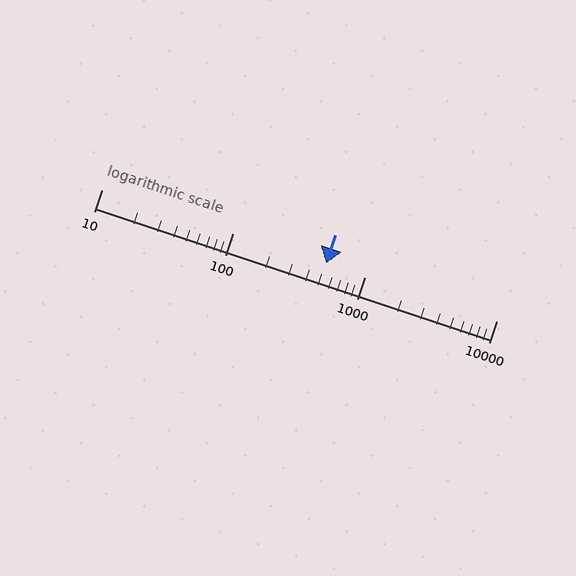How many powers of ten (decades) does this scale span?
The scale spans 3 decades, from 10 to 10000.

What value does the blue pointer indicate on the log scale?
The pointer indicates approximately 510.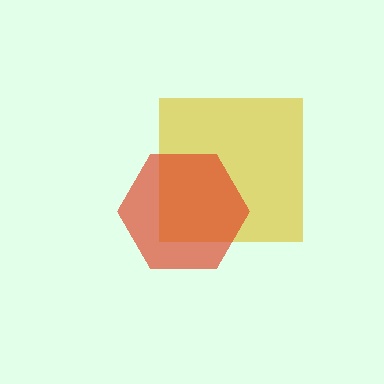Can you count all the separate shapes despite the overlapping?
Yes, there are 2 separate shapes.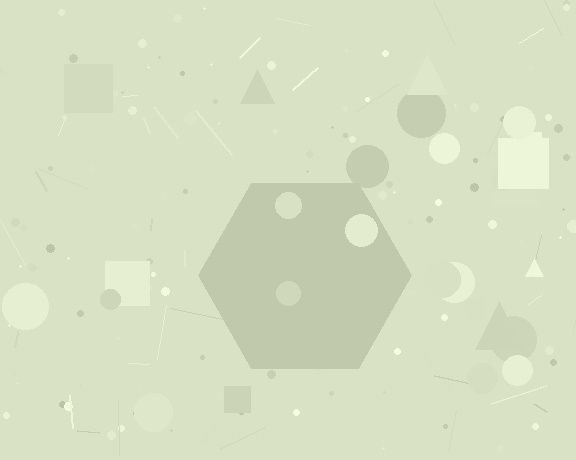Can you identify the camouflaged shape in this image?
The camouflaged shape is a hexagon.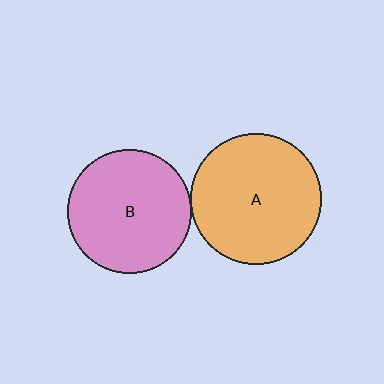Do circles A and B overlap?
Yes.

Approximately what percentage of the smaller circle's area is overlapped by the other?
Approximately 5%.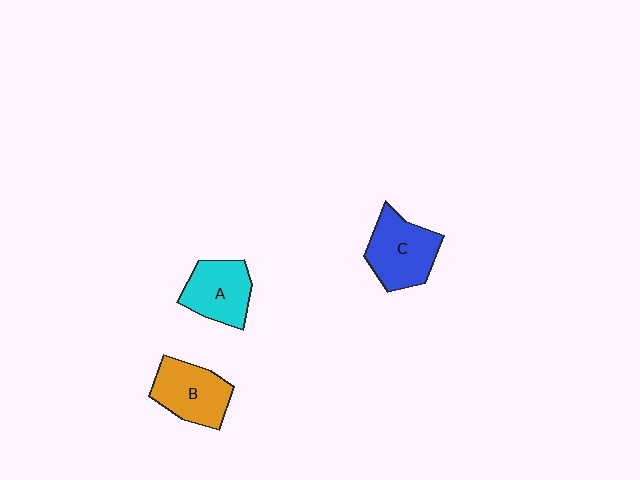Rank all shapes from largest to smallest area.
From largest to smallest: C (blue), B (orange), A (cyan).